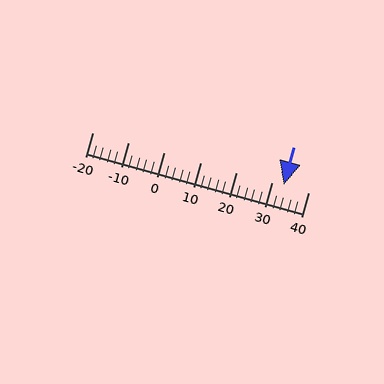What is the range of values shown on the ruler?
The ruler shows values from -20 to 40.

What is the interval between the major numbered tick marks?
The major tick marks are spaced 10 units apart.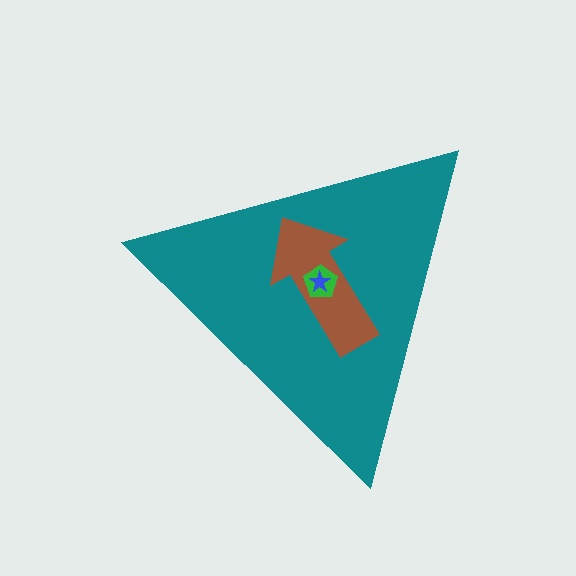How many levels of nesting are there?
4.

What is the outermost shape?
The teal triangle.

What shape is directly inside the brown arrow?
The green pentagon.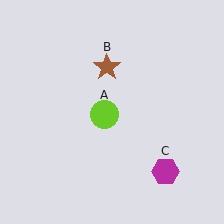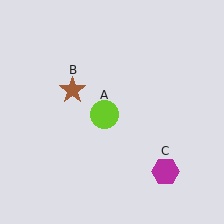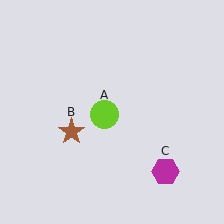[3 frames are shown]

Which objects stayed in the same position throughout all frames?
Lime circle (object A) and magenta hexagon (object C) remained stationary.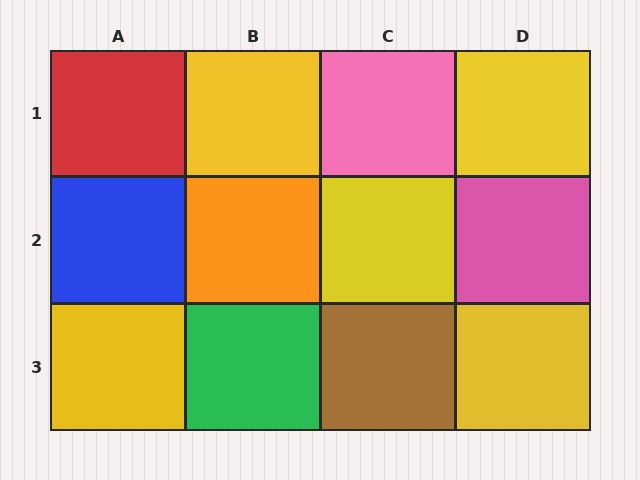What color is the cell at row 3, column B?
Green.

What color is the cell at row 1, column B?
Yellow.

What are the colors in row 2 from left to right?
Blue, orange, yellow, pink.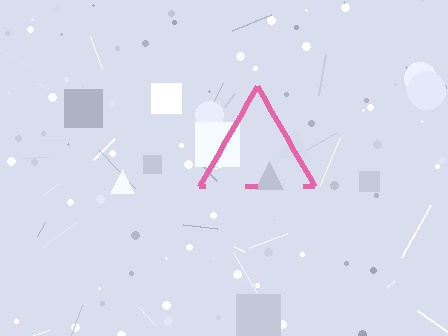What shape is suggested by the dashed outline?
The dashed outline suggests a triangle.